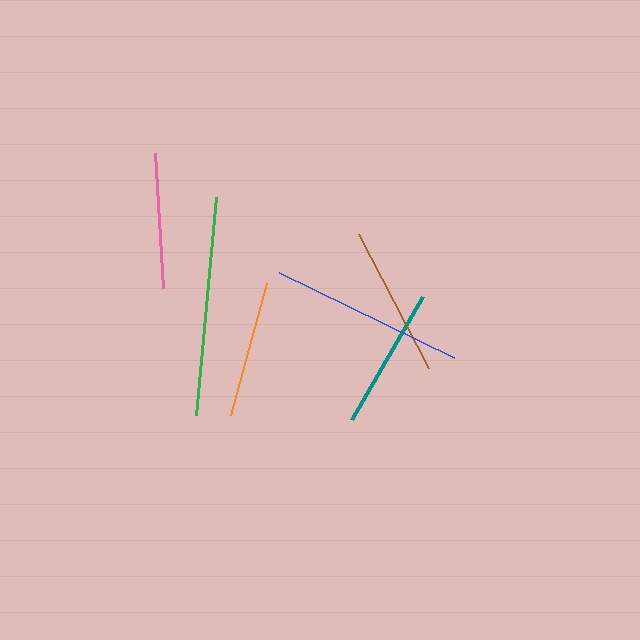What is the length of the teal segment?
The teal segment is approximately 143 pixels long.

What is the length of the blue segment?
The blue segment is approximately 195 pixels long.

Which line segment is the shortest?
The pink line is the shortest at approximately 135 pixels.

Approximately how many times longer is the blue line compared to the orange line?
The blue line is approximately 1.4 times the length of the orange line.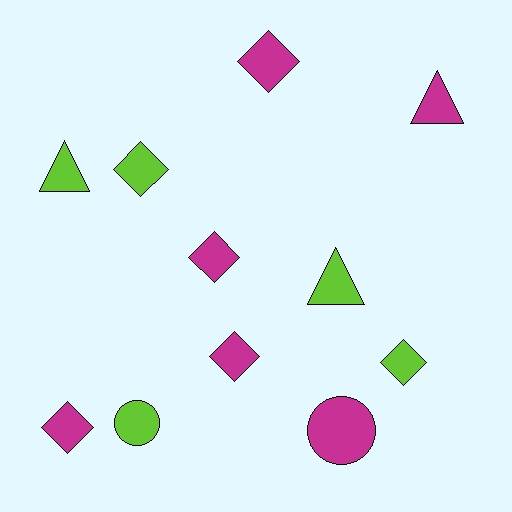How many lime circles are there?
There is 1 lime circle.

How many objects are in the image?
There are 11 objects.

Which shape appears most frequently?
Diamond, with 6 objects.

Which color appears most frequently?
Magenta, with 6 objects.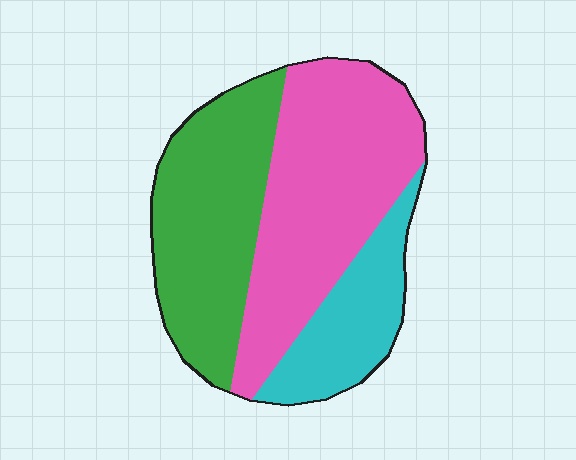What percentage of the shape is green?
Green takes up between a quarter and a half of the shape.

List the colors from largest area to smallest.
From largest to smallest: pink, green, cyan.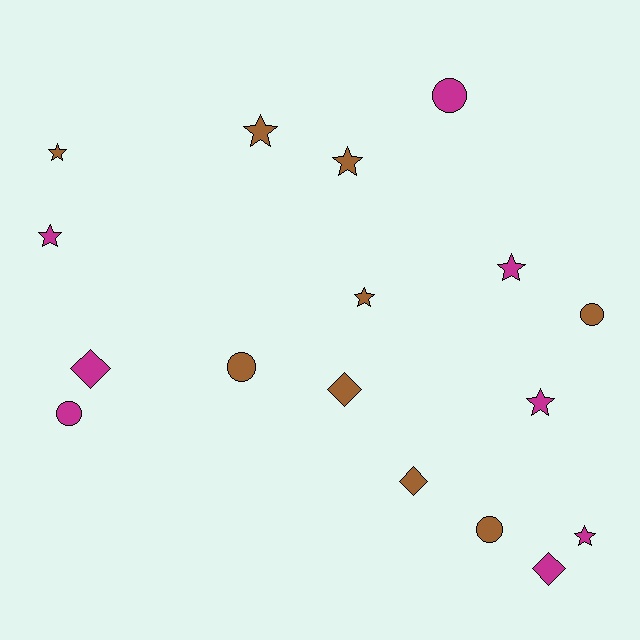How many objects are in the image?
There are 17 objects.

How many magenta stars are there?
There are 4 magenta stars.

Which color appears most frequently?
Brown, with 9 objects.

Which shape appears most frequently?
Star, with 8 objects.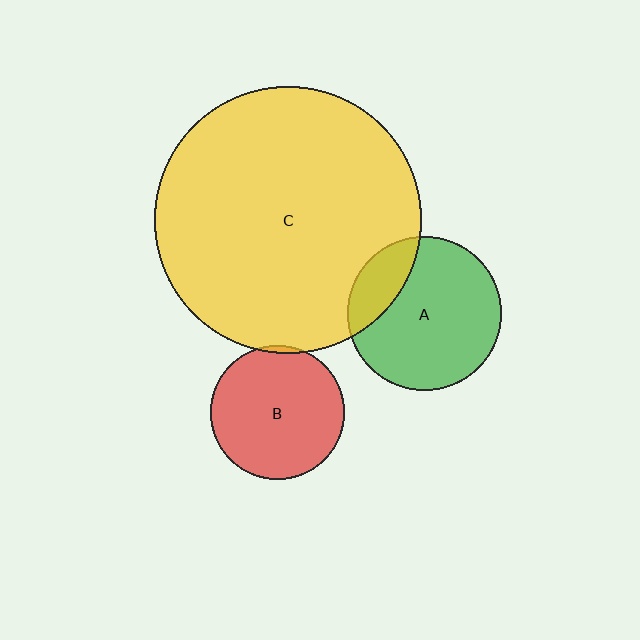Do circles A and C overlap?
Yes.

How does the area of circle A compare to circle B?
Approximately 1.3 times.